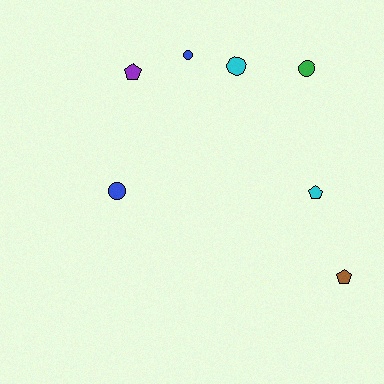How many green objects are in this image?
There is 1 green object.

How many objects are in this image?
There are 7 objects.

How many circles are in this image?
There are 4 circles.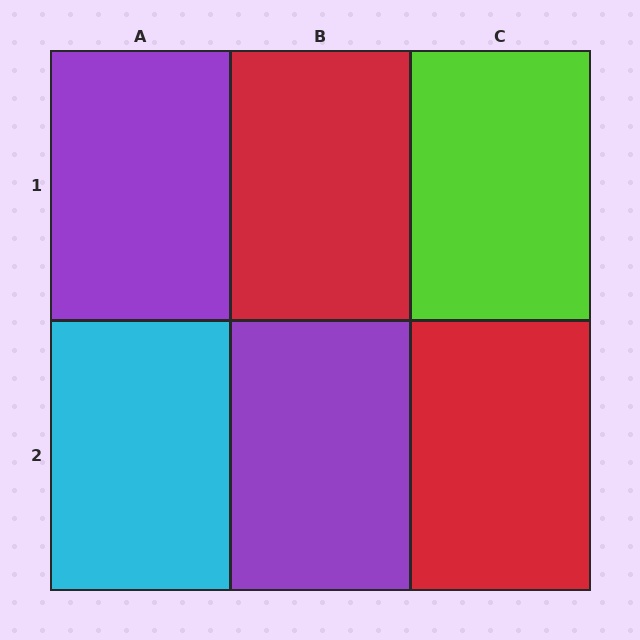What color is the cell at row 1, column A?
Purple.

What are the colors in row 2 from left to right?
Cyan, purple, red.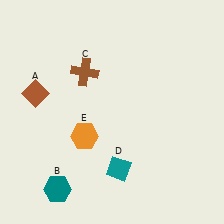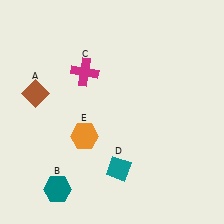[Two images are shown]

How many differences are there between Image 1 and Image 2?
There is 1 difference between the two images.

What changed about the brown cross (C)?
In Image 1, C is brown. In Image 2, it changed to magenta.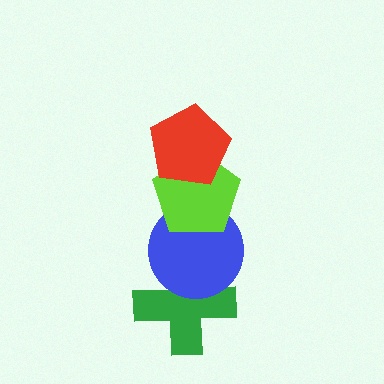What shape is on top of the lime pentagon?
The red pentagon is on top of the lime pentagon.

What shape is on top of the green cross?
The blue circle is on top of the green cross.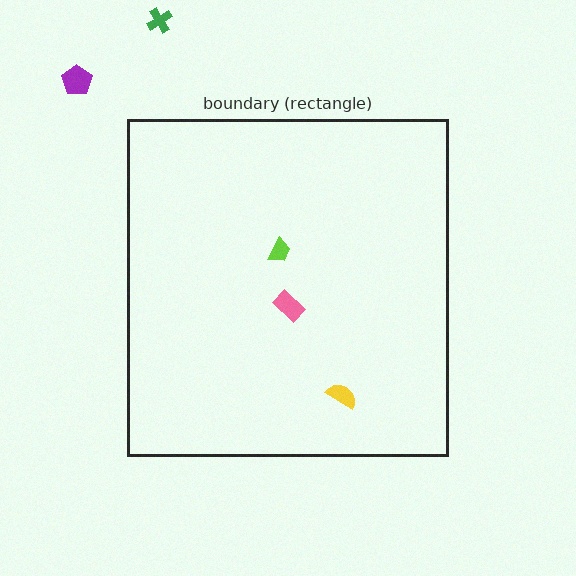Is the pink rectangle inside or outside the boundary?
Inside.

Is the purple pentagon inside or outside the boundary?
Outside.